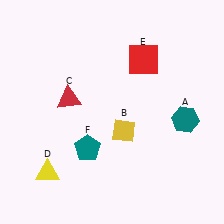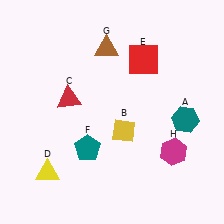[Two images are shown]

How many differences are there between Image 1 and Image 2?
There are 2 differences between the two images.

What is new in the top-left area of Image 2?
A brown triangle (G) was added in the top-left area of Image 2.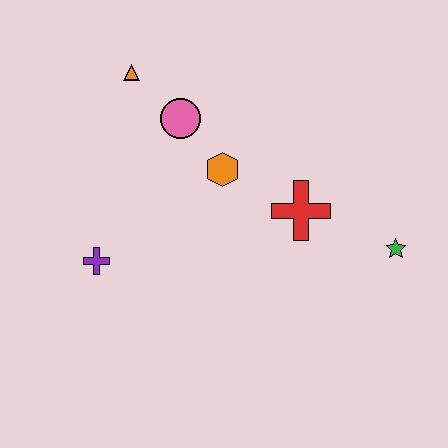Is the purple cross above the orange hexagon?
No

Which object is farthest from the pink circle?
The green star is farthest from the pink circle.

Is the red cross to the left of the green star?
Yes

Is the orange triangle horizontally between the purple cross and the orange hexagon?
Yes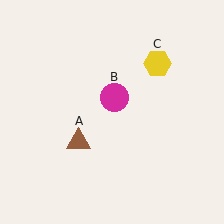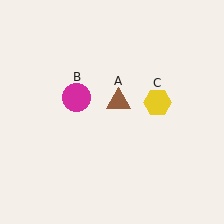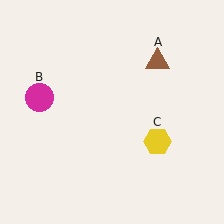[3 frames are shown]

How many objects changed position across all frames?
3 objects changed position: brown triangle (object A), magenta circle (object B), yellow hexagon (object C).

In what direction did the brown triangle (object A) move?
The brown triangle (object A) moved up and to the right.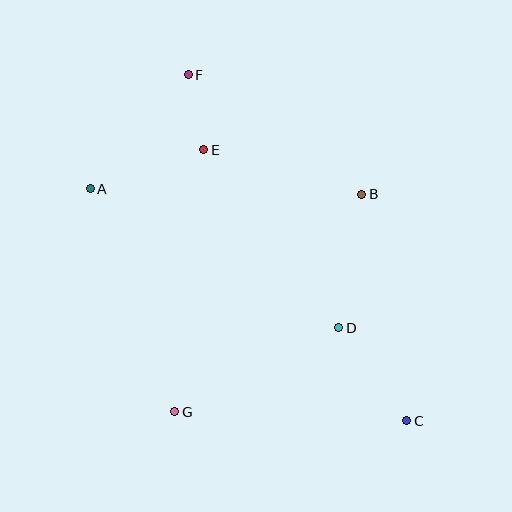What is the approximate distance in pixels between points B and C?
The distance between B and C is approximately 231 pixels.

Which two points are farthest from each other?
Points C and F are farthest from each other.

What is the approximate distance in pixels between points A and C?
The distance between A and C is approximately 392 pixels.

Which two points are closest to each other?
Points E and F are closest to each other.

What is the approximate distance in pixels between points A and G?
The distance between A and G is approximately 239 pixels.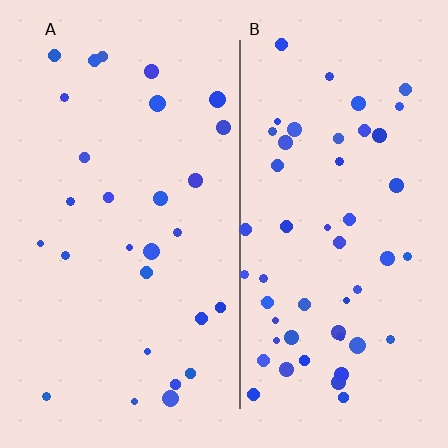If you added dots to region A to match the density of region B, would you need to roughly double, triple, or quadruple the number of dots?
Approximately double.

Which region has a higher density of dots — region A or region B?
B (the right).